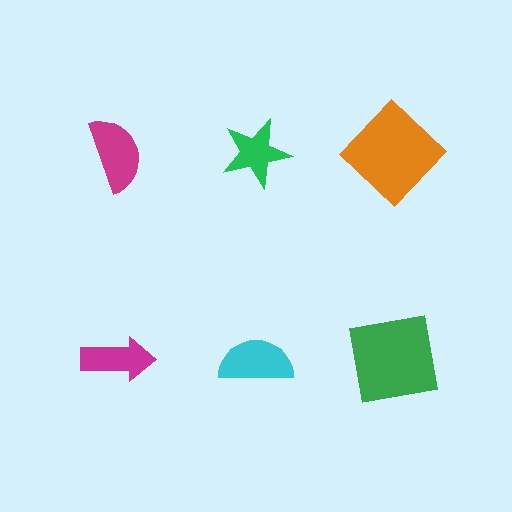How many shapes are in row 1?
3 shapes.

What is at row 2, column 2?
A cyan semicircle.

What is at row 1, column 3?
An orange diamond.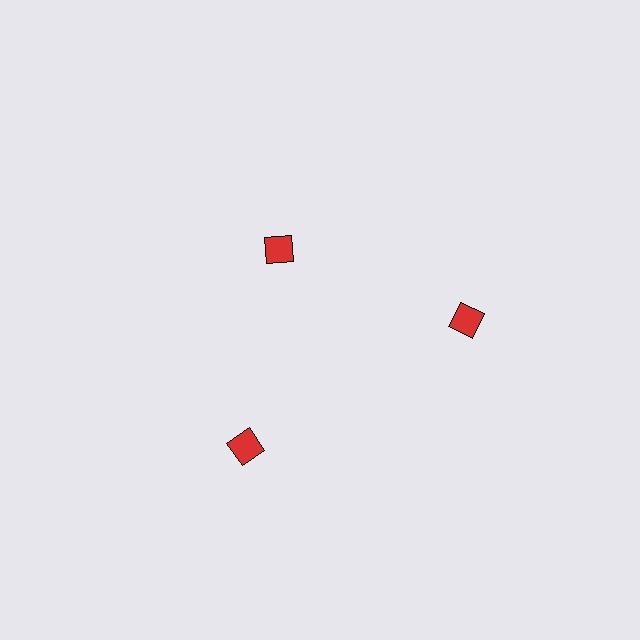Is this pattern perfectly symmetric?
No. The 3 red diamonds are arranged in a ring, but one element near the 11 o'clock position is pulled inward toward the center, breaking the 3-fold rotational symmetry.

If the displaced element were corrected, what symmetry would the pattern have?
It would have 3-fold rotational symmetry — the pattern would map onto itself every 120 degrees.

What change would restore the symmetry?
The symmetry would be restored by moving it outward, back onto the ring so that all 3 diamonds sit at equal angles and equal distance from the center.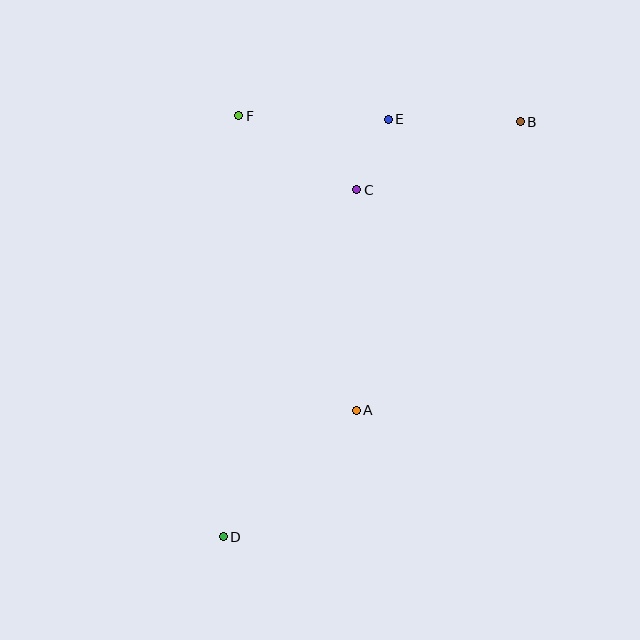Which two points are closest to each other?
Points C and E are closest to each other.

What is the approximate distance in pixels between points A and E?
The distance between A and E is approximately 293 pixels.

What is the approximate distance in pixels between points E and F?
The distance between E and F is approximately 149 pixels.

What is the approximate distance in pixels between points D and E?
The distance between D and E is approximately 449 pixels.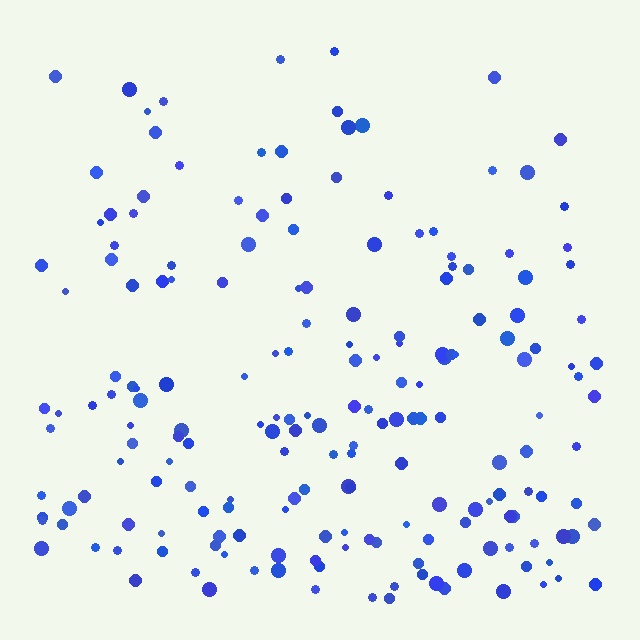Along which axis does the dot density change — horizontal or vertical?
Vertical.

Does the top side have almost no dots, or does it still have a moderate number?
Still a moderate number, just noticeably fewer than the bottom.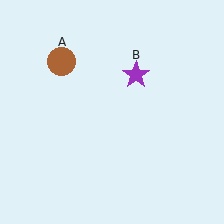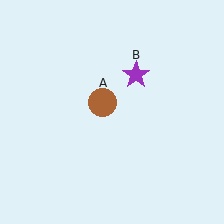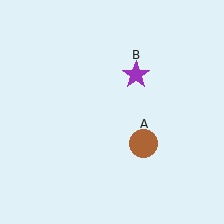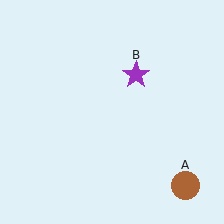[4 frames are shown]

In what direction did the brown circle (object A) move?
The brown circle (object A) moved down and to the right.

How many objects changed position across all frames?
1 object changed position: brown circle (object A).